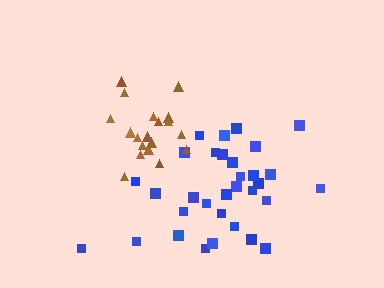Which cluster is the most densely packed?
Brown.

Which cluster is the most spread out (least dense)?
Blue.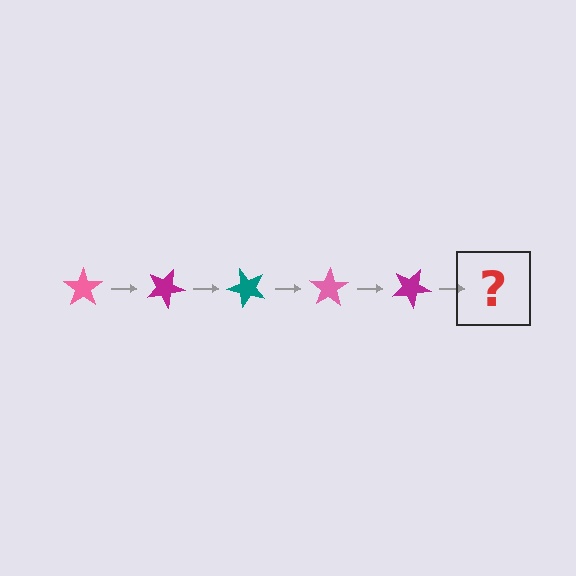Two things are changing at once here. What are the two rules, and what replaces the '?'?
The two rules are that it rotates 25 degrees each step and the color cycles through pink, magenta, and teal. The '?' should be a teal star, rotated 125 degrees from the start.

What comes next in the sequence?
The next element should be a teal star, rotated 125 degrees from the start.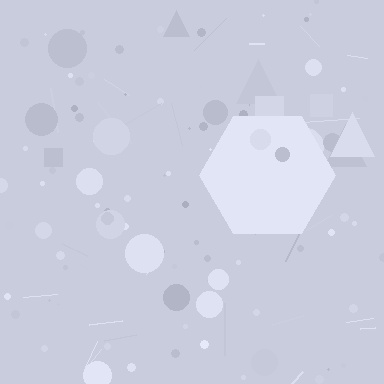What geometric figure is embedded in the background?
A hexagon is embedded in the background.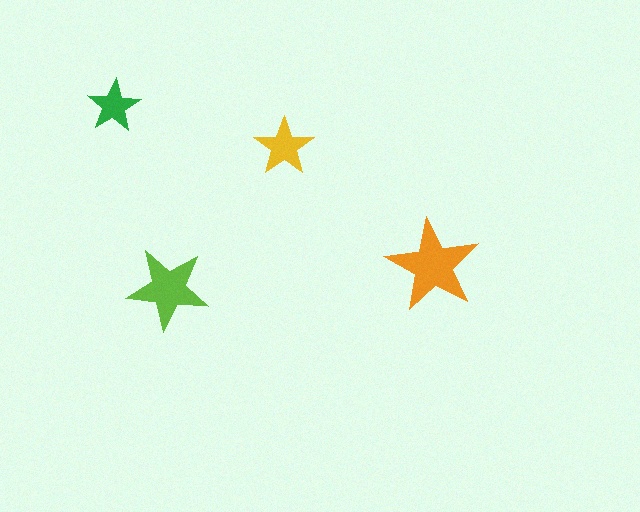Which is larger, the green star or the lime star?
The lime one.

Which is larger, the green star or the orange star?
The orange one.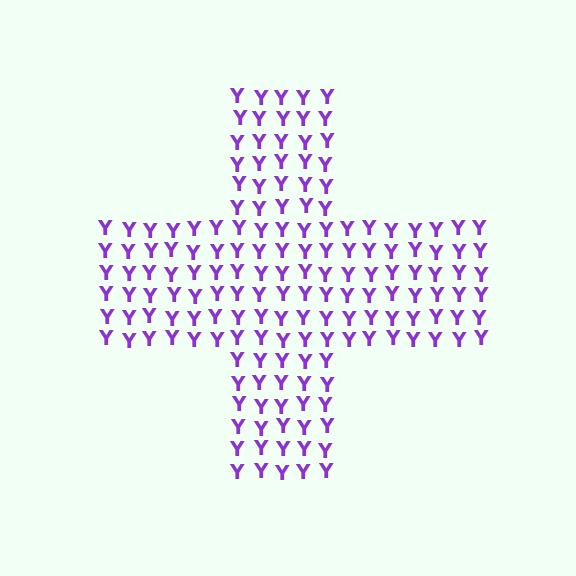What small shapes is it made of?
It is made of small letter Y's.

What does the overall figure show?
The overall figure shows a cross.